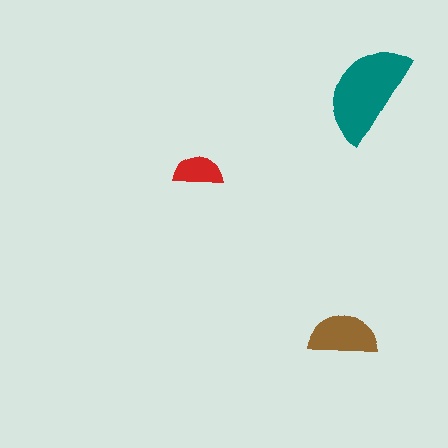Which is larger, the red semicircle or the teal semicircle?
The teal one.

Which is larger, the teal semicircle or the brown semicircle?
The teal one.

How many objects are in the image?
There are 3 objects in the image.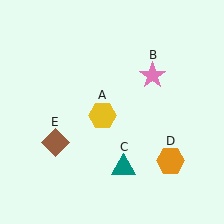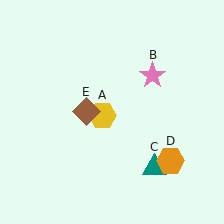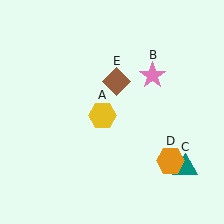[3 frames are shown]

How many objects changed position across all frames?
2 objects changed position: teal triangle (object C), brown diamond (object E).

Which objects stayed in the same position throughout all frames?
Yellow hexagon (object A) and pink star (object B) and orange hexagon (object D) remained stationary.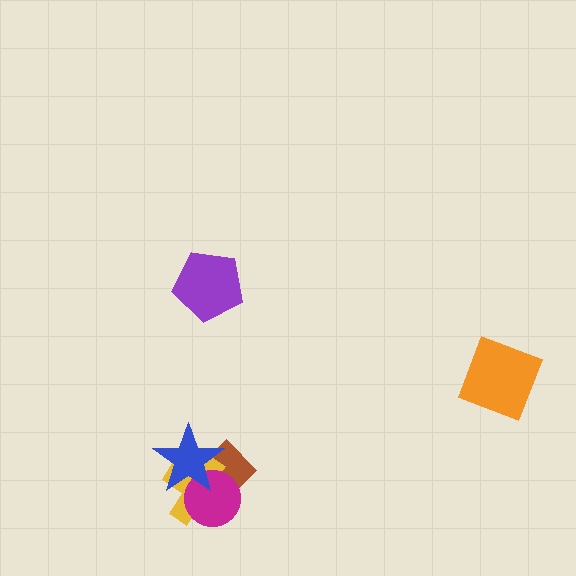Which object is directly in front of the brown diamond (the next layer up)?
The yellow cross is directly in front of the brown diamond.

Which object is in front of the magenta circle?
The blue star is in front of the magenta circle.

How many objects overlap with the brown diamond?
3 objects overlap with the brown diamond.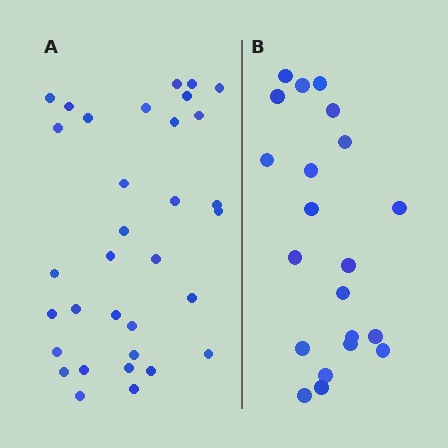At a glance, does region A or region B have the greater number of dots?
Region A (the left region) has more dots.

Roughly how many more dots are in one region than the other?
Region A has roughly 12 or so more dots than region B.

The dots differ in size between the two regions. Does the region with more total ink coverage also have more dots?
No. Region B has more total ink coverage because its dots are larger, but region A actually contains more individual dots. Total area can be misleading — the number of items is what matters here.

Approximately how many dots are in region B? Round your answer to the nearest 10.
About 20 dots. (The exact count is 21, which rounds to 20.)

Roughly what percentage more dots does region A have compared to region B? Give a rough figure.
About 55% more.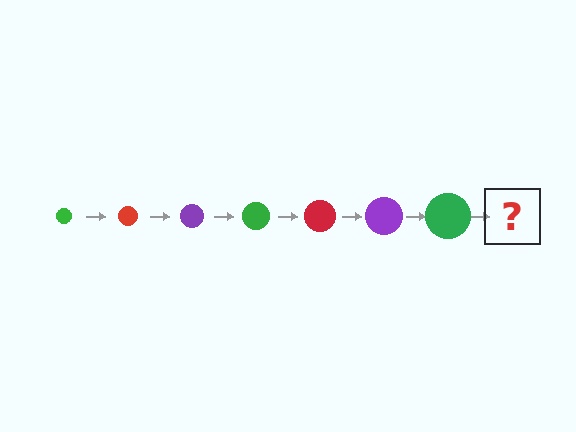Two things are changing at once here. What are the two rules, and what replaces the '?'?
The two rules are that the circle grows larger each step and the color cycles through green, red, and purple. The '?' should be a red circle, larger than the previous one.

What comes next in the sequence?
The next element should be a red circle, larger than the previous one.